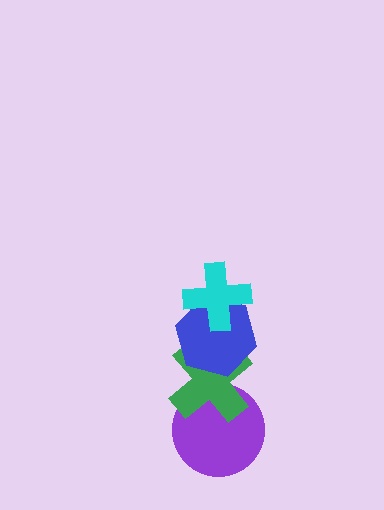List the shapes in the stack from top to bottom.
From top to bottom: the cyan cross, the blue hexagon, the green cross, the purple circle.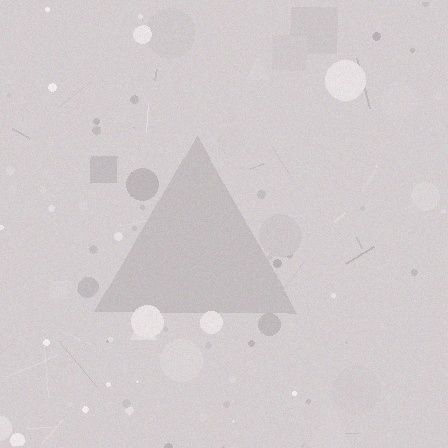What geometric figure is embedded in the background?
A triangle is embedded in the background.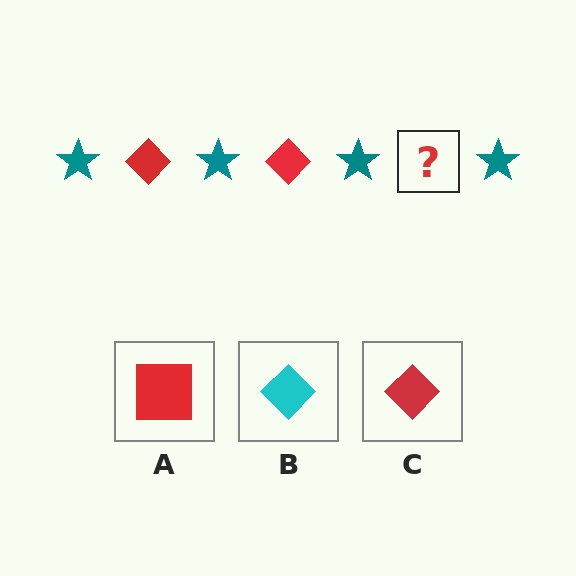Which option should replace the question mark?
Option C.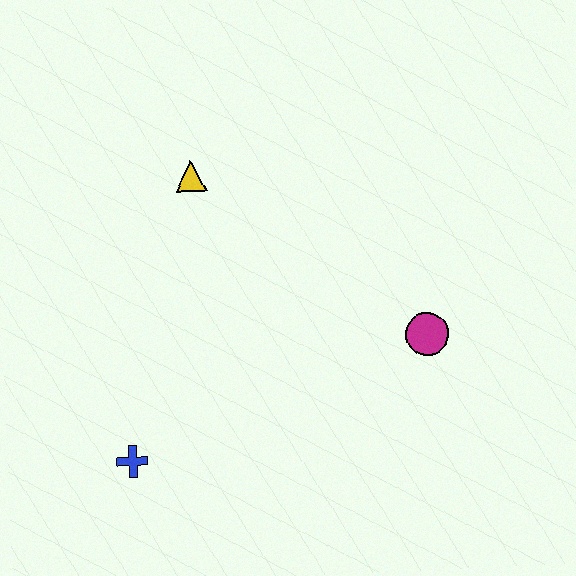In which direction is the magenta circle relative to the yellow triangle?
The magenta circle is to the right of the yellow triangle.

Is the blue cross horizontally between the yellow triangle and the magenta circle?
No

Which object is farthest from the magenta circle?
The blue cross is farthest from the magenta circle.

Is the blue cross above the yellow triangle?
No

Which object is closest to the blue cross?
The yellow triangle is closest to the blue cross.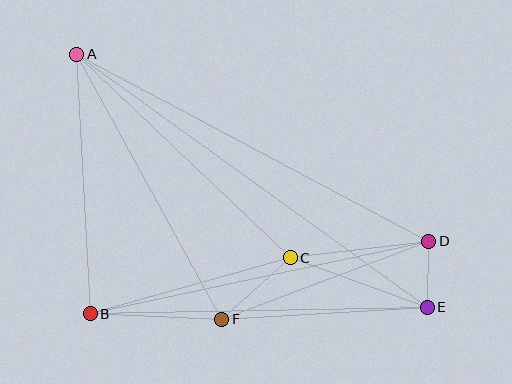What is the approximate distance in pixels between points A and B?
The distance between A and B is approximately 260 pixels.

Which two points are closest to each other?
Points D and E are closest to each other.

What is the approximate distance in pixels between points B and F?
The distance between B and F is approximately 132 pixels.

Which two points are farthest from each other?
Points A and E are farthest from each other.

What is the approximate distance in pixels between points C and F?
The distance between C and F is approximately 92 pixels.